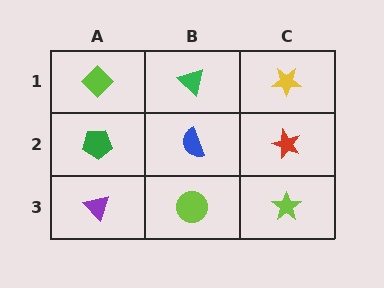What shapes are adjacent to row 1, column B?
A blue semicircle (row 2, column B), a lime diamond (row 1, column A), a yellow star (row 1, column C).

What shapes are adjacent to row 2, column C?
A yellow star (row 1, column C), a lime star (row 3, column C), a blue semicircle (row 2, column B).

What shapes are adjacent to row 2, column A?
A lime diamond (row 1, column A), a purple triangle (row 3, column A), a blue semicircle (row 2, column B).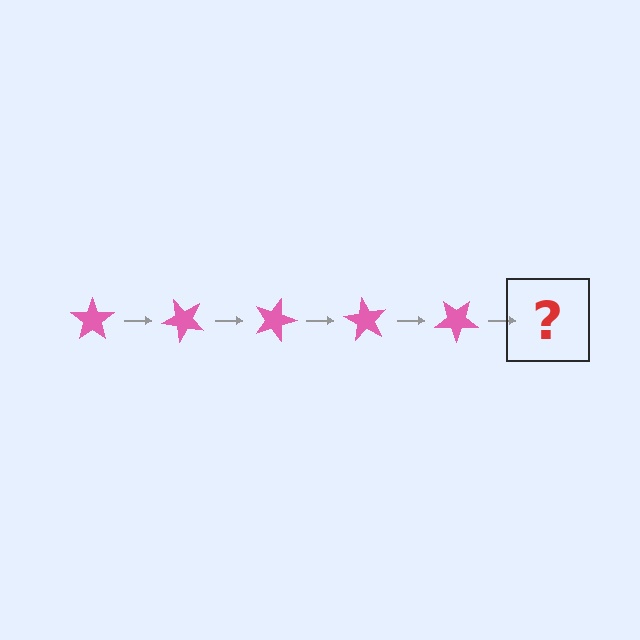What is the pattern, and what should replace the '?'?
The pattern is that the star rotates 45 degrees each step. The '?' should be a pink star rotated 225 degrees.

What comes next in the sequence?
The next element should be a pink star rotated 225 degrees.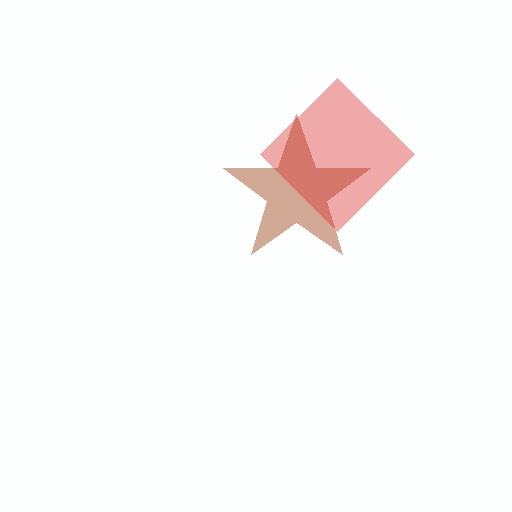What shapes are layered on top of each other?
The layered shapes are: a brown star, a red diamond.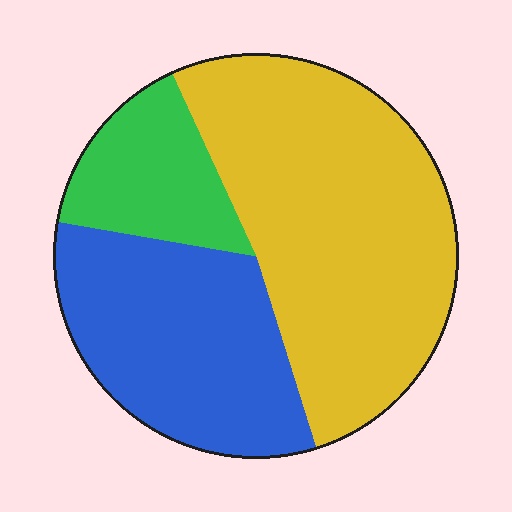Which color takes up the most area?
Yellow, at roughly 50%.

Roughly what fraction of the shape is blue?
Blue takes up between a quarter and a half of the shape.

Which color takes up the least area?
Green, at roughly 15%.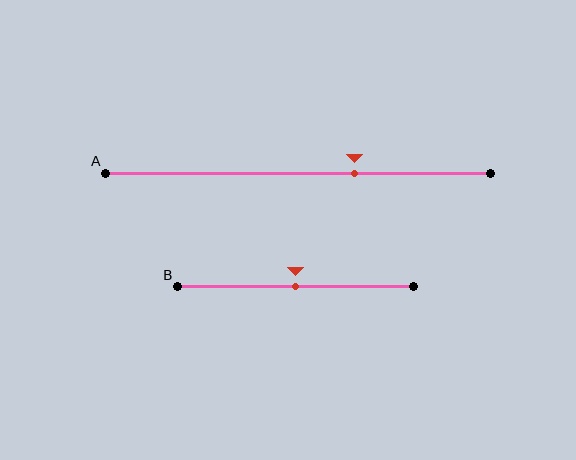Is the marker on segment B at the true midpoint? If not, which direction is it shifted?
Yes, the marker on segment B is at the true midpoint.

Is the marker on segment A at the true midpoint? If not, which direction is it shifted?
No, the marker on segment A is shifted to the right by about 15% of the segment length.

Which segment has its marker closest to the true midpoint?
Segment B has its marker closest to the true midpoint.